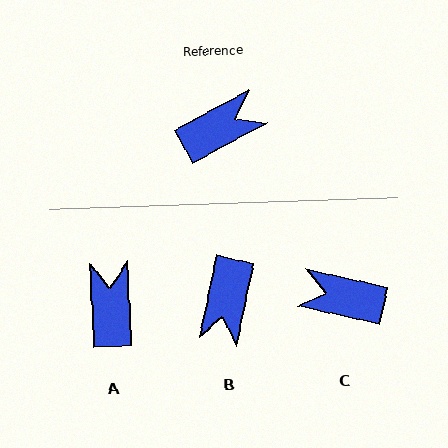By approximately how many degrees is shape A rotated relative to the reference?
Approximately 64 degrees counter-clockwise.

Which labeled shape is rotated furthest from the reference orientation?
C, about 139 degrees away.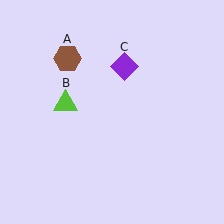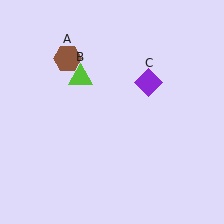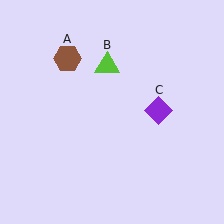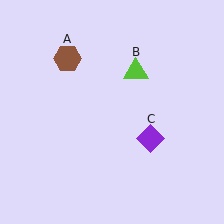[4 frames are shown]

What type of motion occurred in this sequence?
The lime triangle (object B), purple diamond (object C) rotated clockwise around the center of the scene.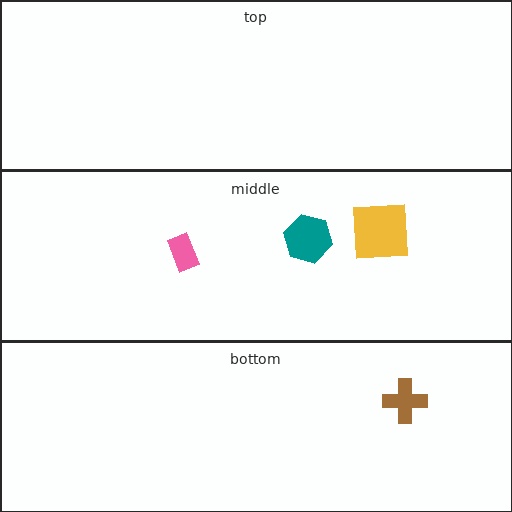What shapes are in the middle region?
The yellow square, the pink rectangle, the teal hexagon.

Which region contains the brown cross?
The bottom region.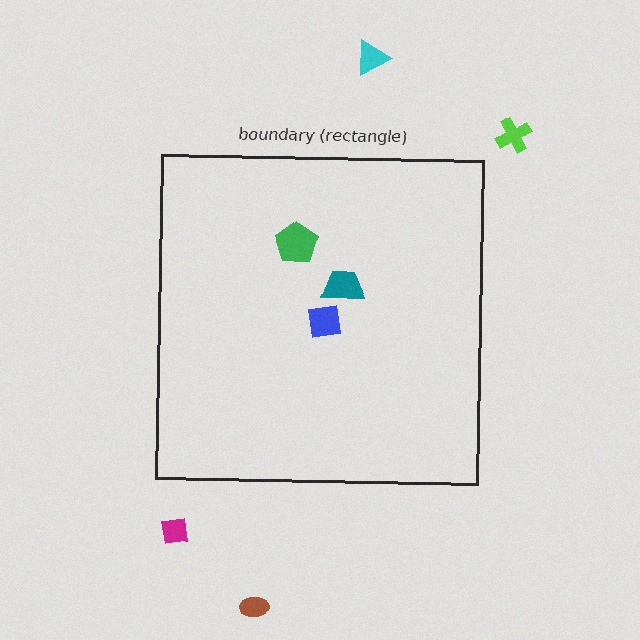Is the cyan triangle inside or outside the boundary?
Outside.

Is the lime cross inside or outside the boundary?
Outside.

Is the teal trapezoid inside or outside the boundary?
Inside.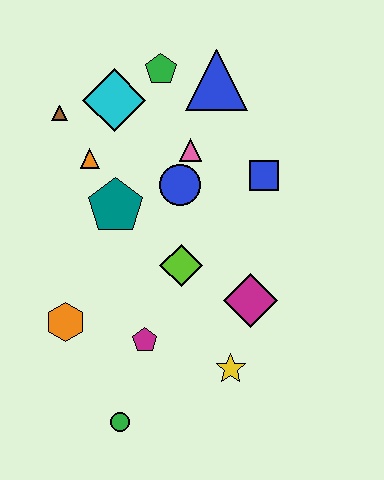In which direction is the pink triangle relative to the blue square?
The pink triangle is to the left of the blue square.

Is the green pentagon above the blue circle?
Yes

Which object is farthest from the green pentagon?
The green circle is farthest from the green pentagon.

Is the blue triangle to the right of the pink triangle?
Yes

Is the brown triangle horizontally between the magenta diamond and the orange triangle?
No